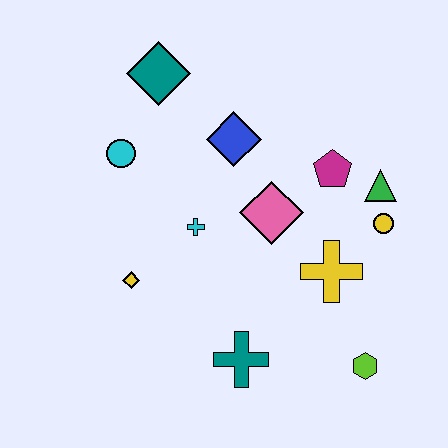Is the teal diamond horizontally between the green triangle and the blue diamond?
No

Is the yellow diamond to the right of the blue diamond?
No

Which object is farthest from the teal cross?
The teal diamond is farthest from the teal cross.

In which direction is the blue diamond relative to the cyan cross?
The blue diamond is above the cyan cross.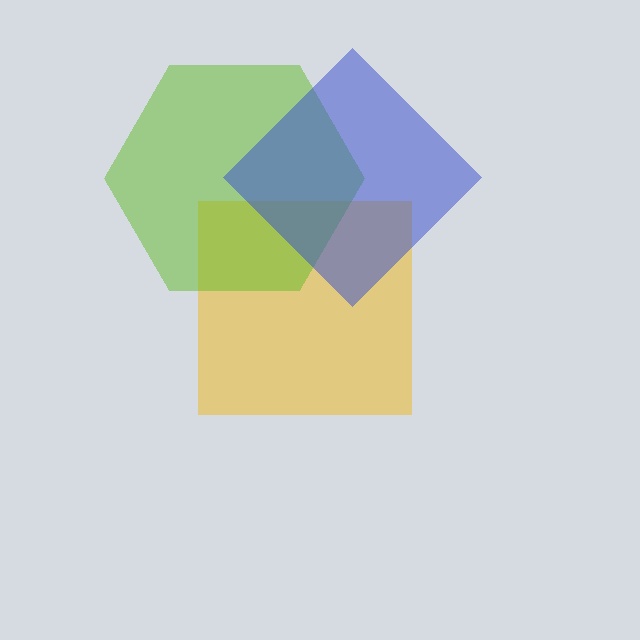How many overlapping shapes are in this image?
There are 3 overlapping shapes in the image.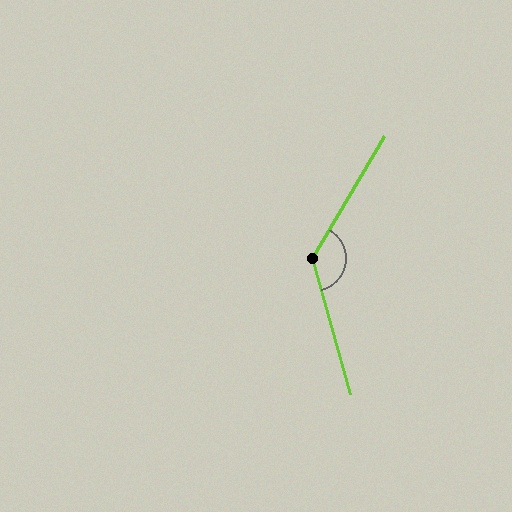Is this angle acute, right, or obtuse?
It is obtuse.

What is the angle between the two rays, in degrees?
Approximately 134 degrees.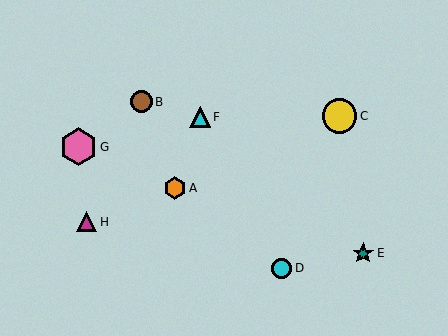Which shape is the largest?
The pink hexagon (labeled G) is the largest.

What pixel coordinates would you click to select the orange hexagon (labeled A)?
Click at (175, 188) to select the orange hexagon A.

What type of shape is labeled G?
Shape G is a pink hexagon.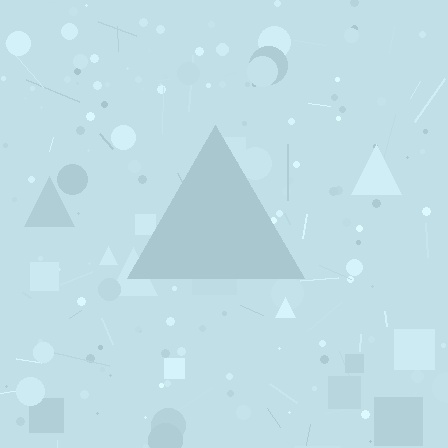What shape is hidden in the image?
A triangle is hidden in the image.